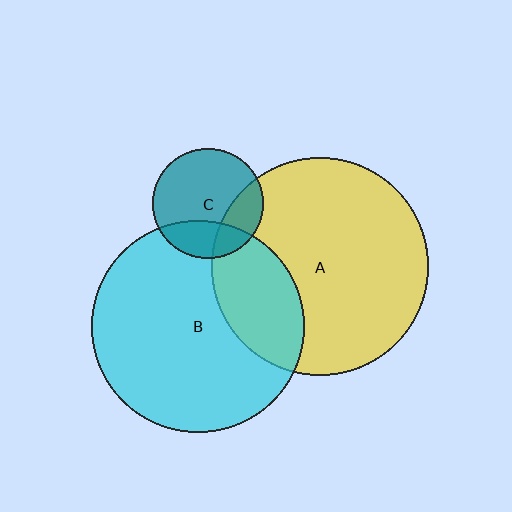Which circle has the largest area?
Circle A (yellow).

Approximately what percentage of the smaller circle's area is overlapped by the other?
Approximately 25%.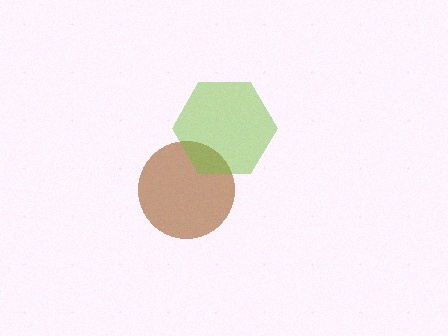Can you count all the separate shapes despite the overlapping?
Yes, there are 2 separate shapes.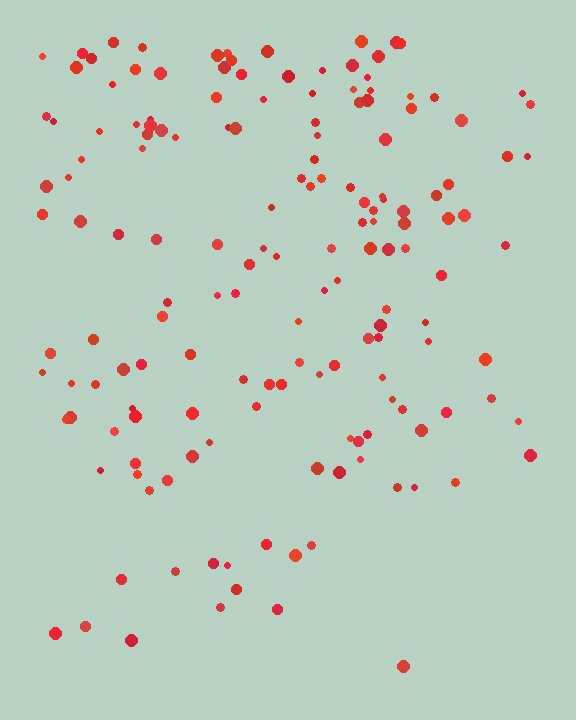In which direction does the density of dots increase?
From bottom to top, with the top side densest.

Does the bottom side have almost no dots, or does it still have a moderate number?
Still a moderate number, just noticeably fewer than the top.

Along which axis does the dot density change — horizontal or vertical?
Vertical.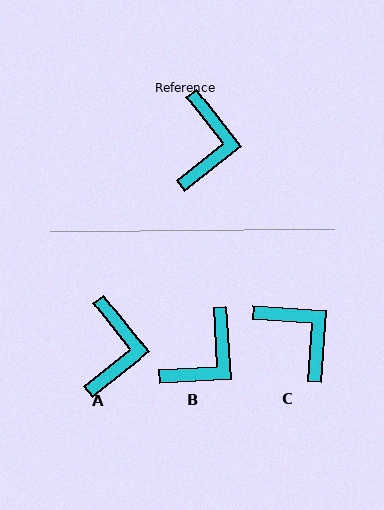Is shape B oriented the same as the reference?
No, it is off by about 34 degrees.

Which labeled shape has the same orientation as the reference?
A.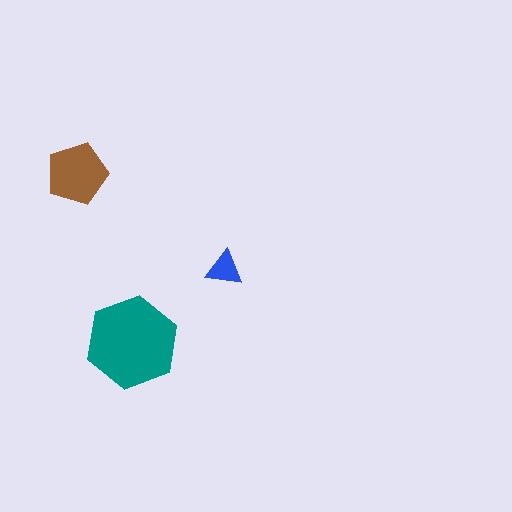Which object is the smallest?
The blue triangle.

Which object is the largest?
The teal hexagon.